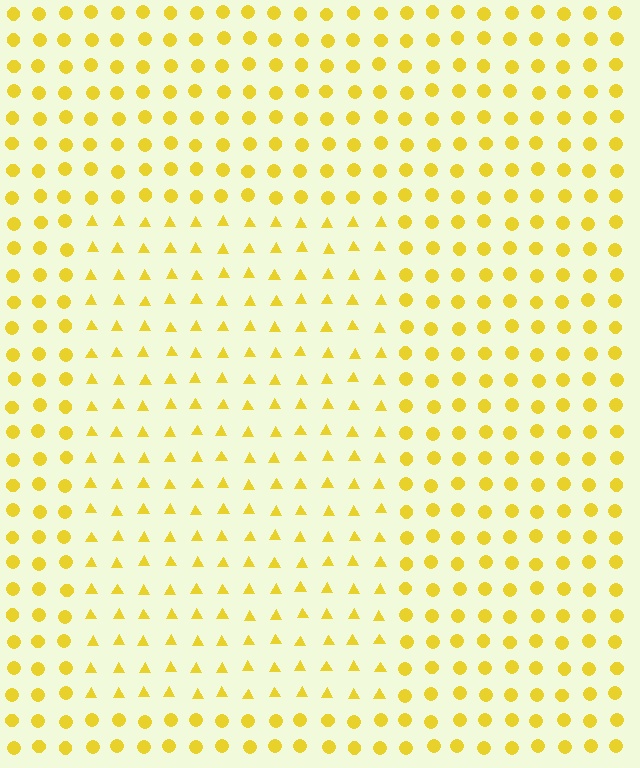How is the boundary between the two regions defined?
The boundary is defined by a change in element shape: triangles inside vs. circles outside. All elements share the same color and spacing.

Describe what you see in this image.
The image is filled with small yellow elements arranged in a uniform grid. A rectangle-shaped region contains triangles, while the surrounding area contains circles. The boundary is defined purely by the change in element shape.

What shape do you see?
I see a rectangle.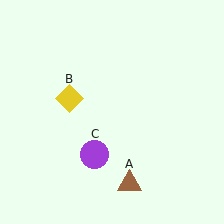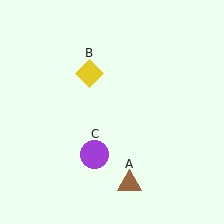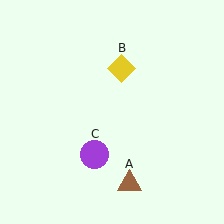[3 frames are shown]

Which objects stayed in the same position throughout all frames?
Brown triangle (object A) and purple circle (object C) remained stationary.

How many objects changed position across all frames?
1 object changed position: yellow diamond (object B).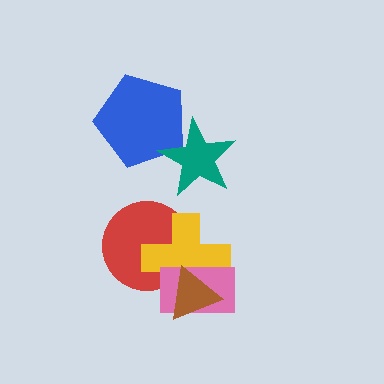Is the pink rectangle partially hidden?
Yes, it is partially covered by another shape.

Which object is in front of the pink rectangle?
The brown triangle is in front of the pink rectangle.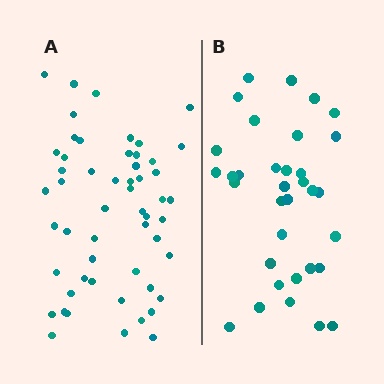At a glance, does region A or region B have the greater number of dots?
Region A (the left region) has more dots.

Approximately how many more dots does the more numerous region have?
Region A has approximately 20 more dots than region B.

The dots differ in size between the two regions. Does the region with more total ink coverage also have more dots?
No. Region B has more total ink coverage because its dots are larger, but region A actually contains more individual dots. Total area can be misleading — the number of items is what matters here.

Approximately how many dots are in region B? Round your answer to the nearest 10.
About 30 dots. (The exact count is 34, which rounds to 30.)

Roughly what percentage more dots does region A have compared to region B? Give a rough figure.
About 60% more.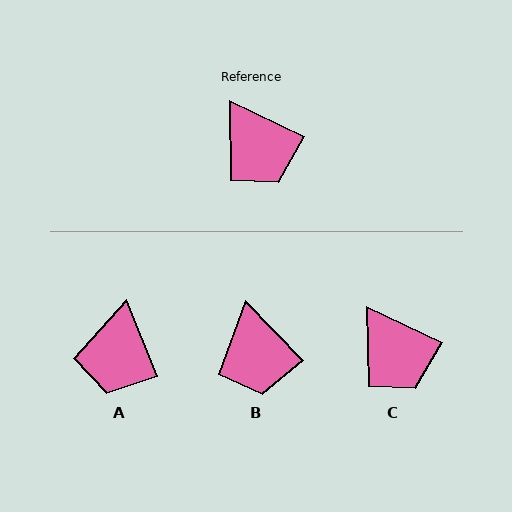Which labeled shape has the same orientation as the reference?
C.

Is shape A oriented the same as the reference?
No, it is off by about 43 degrees.